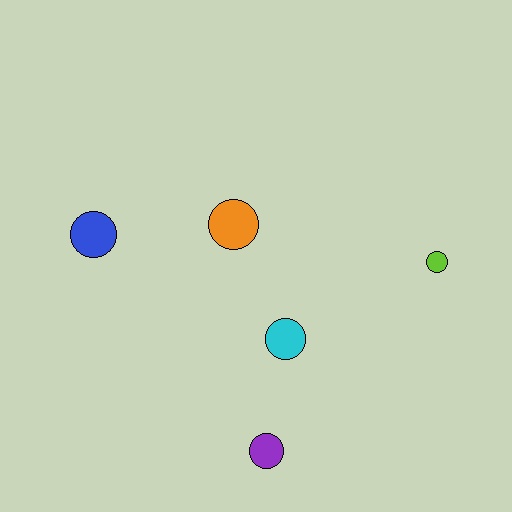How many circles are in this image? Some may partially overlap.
There are 5 circles.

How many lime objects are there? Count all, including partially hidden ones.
There is 1 lime object.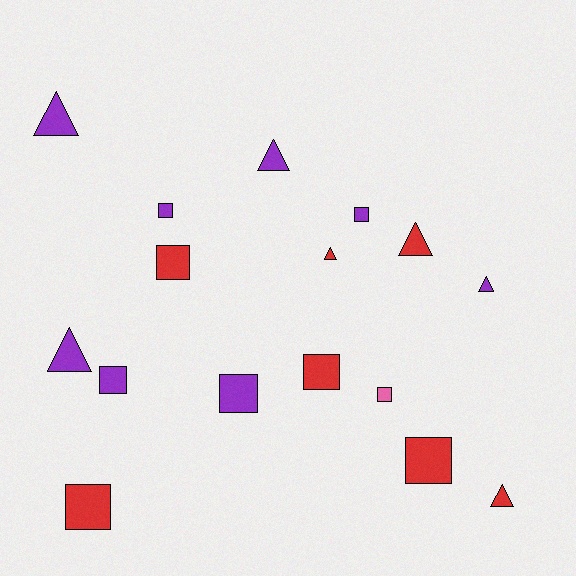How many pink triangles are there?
There are no pink triangles.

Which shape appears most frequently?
Square, with 9 objects.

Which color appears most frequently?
Purple, with 8 objects.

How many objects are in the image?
There are 16 objects.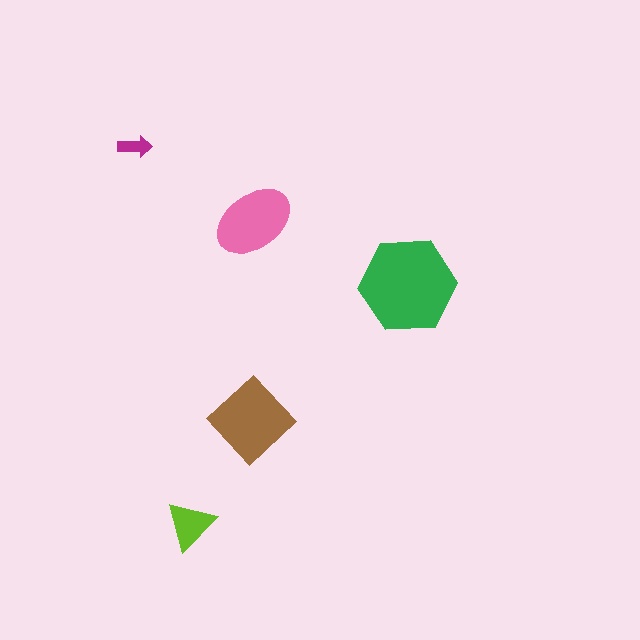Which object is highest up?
The magenta arrow is topmost.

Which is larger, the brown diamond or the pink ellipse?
The brown diamond.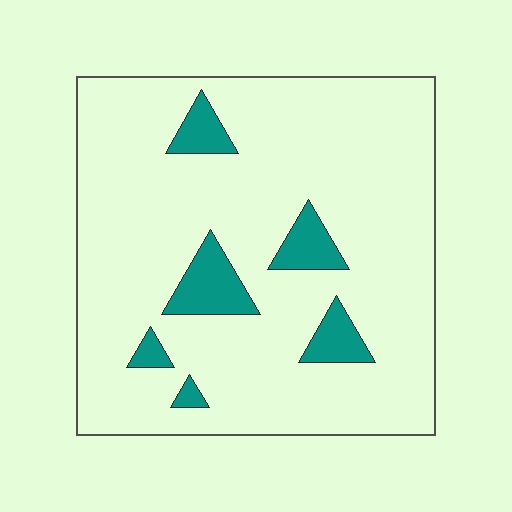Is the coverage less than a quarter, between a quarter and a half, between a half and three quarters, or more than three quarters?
Less than a quarter.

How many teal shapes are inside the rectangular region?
6.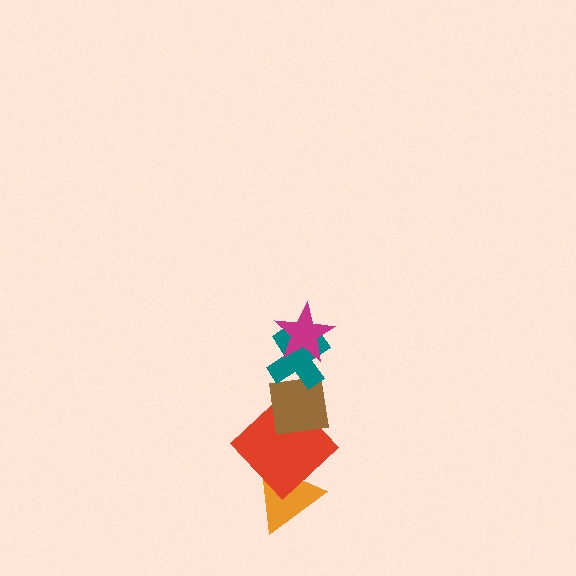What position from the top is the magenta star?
The magenta star is 1st from the top.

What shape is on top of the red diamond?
The brown square is on top of the red diamond.